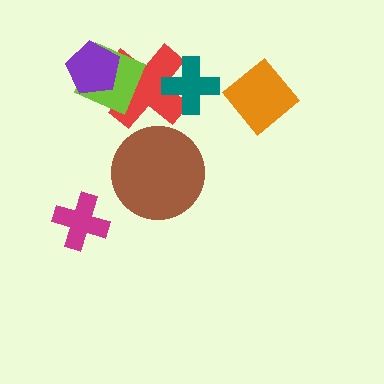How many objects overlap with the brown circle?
0 objects overlap with the brown circle.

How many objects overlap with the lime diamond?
2 objects overlap with the lime diamond.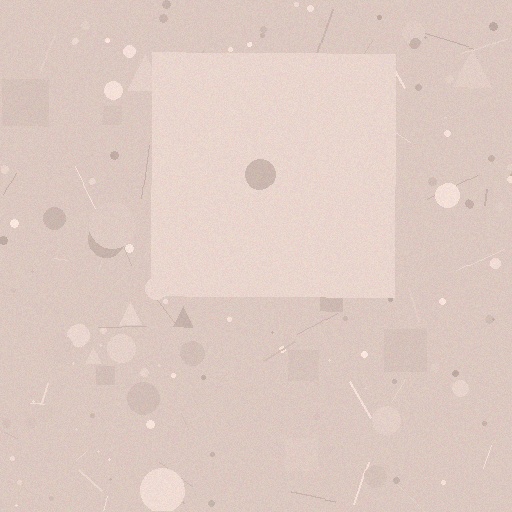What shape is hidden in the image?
A square is hidden in the image.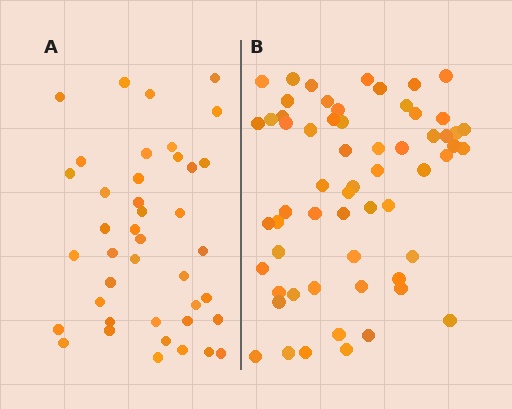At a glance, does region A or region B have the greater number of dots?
Region B (the right region) has more dots.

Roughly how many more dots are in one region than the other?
Region B has approximately 20 more dots than region A.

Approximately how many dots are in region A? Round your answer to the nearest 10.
About 40 dots. (The exact count is 41, which rounds to 40.)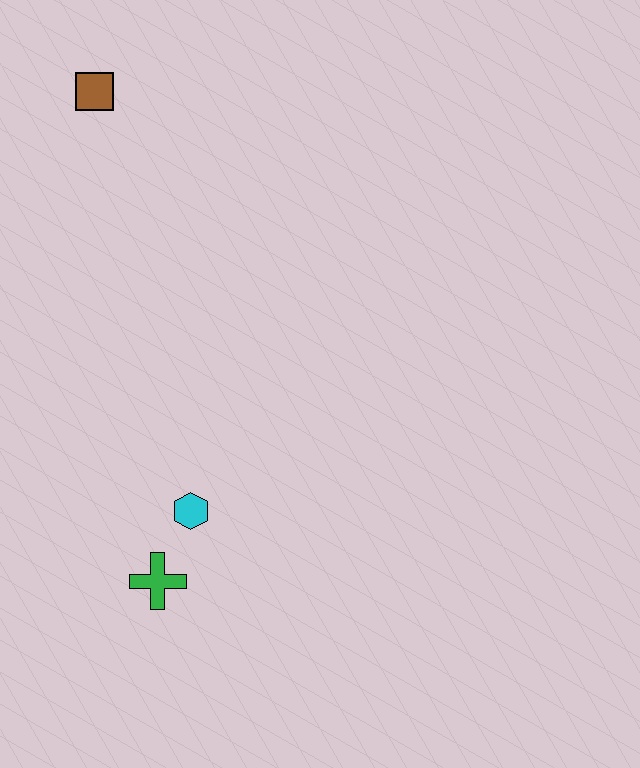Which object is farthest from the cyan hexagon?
The brown square is farthest from the cyan hexagon.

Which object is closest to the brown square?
The cyan hexagon is closest to the brown square.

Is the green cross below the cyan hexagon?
Yes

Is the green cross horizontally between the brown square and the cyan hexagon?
Yes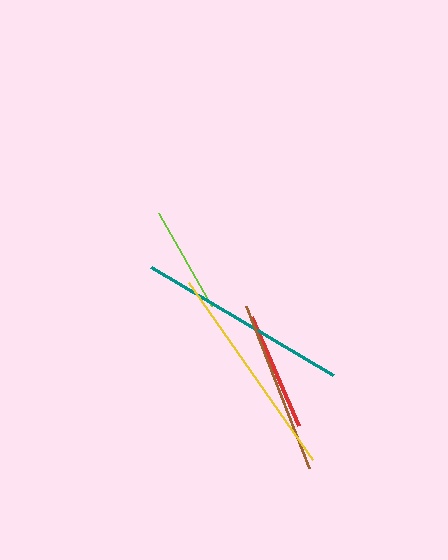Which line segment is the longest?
The yellow line is the longest at approximately 216 pixels.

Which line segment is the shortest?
The lime line is the shortest at approximately 107 pixels.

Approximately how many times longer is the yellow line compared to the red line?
The yellow line is approximately 1.8 times the length of the red line.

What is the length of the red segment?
The red segment is approximately 118 pixels long.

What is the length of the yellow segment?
The yellow segment is approximately 216 pixels long.